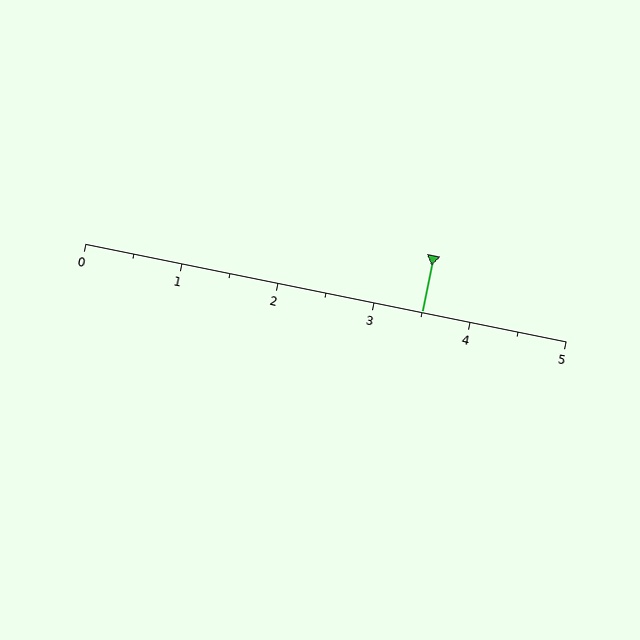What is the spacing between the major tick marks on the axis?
The major ticks are spaced 1 apart.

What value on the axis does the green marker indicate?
The marker indicates approximately 3.5.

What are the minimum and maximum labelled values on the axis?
The axis runs from 0 to 5.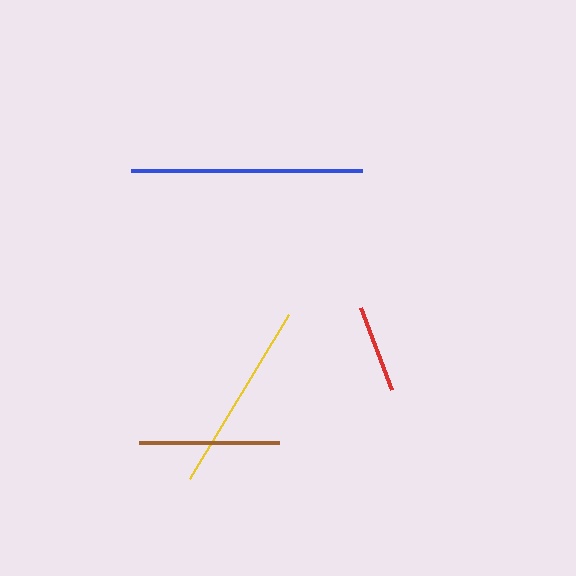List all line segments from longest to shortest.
From longest to shortest: blue, yellow, brown, red.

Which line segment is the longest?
The blue line is the longest at approximately 230 pixels.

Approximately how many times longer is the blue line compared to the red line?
The blue line is approximately 2.6 times the length of the red line.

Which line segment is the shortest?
The red line is the shortest at approximately 88 pixels.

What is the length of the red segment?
The red segment is approximately 88 pixels long.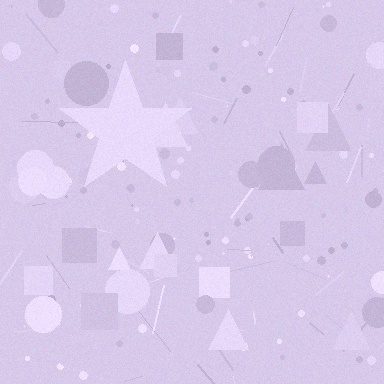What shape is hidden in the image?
A star is hidden in the image.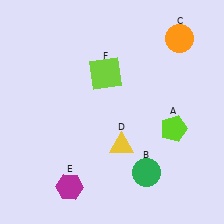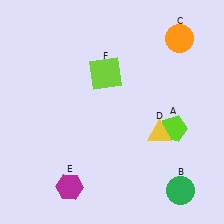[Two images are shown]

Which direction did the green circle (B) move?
The green circle (B) moved right.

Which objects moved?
The objects that moved are: the green circle (B), the yellow triangle (D).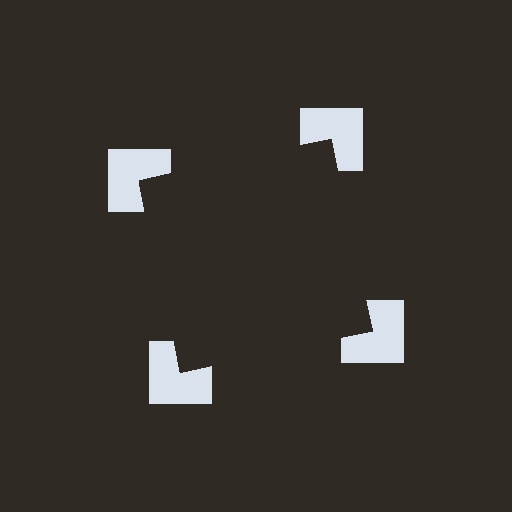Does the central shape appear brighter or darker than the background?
It typically appears slightly darker than the background, even though no actual brightness change is drawn.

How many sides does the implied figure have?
4 sides.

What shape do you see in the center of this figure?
An illusory square — its edges are inferred from the aligned wedge cuts in the notched squares, not physically drawn.